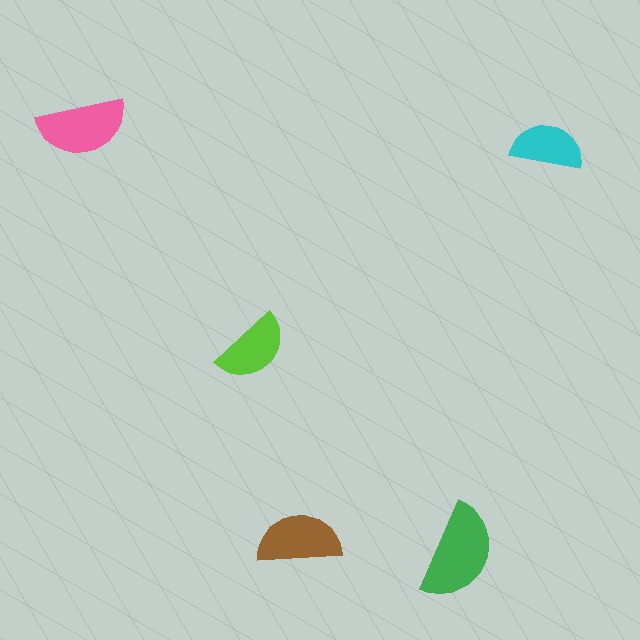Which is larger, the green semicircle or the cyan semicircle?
The green one.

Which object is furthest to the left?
The pink semicircle is leftmost.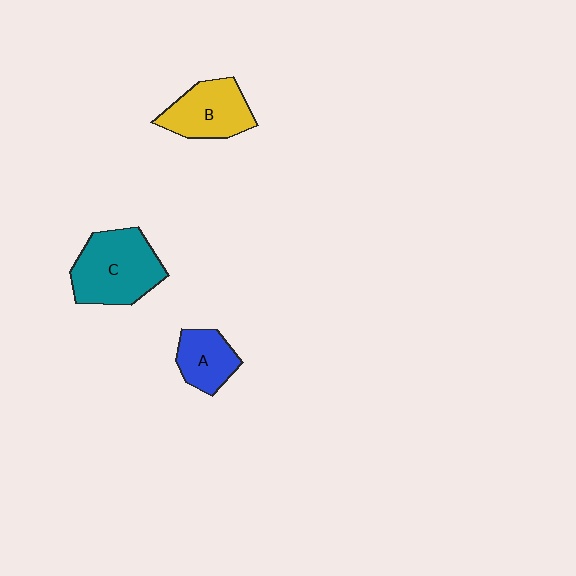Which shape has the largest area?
Shape C (teal).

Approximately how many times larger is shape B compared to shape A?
Approximately 1.4 times.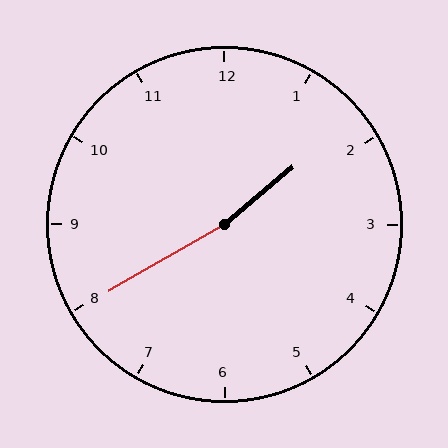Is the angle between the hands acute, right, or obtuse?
It is obtuse.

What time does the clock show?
1:40.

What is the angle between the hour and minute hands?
Approximately 170 degrees.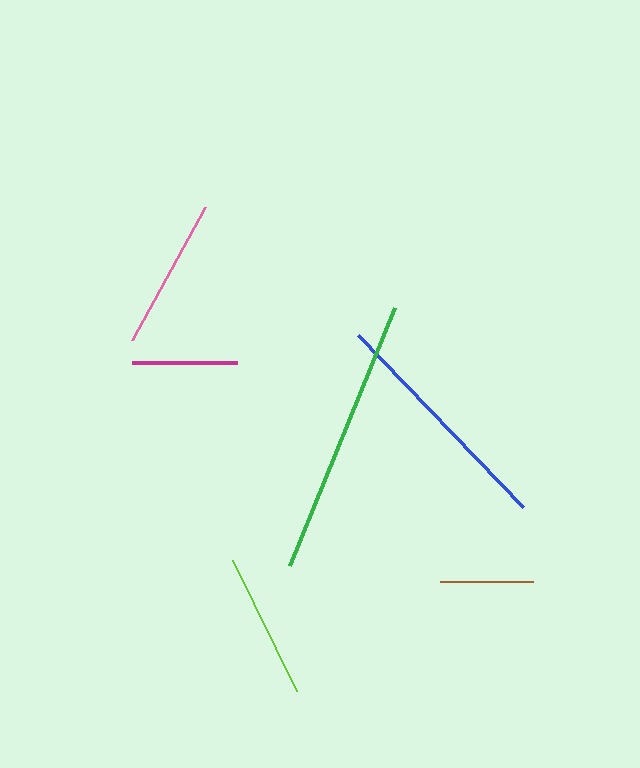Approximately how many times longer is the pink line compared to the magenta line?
The pink line is approximately 1.5 times the length of the magenta line.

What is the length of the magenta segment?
The magenta segment is approximately 105 pixels long.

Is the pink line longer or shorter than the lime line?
The pink line is longer than the lime line.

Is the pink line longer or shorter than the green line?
The green line is longer than the pink line.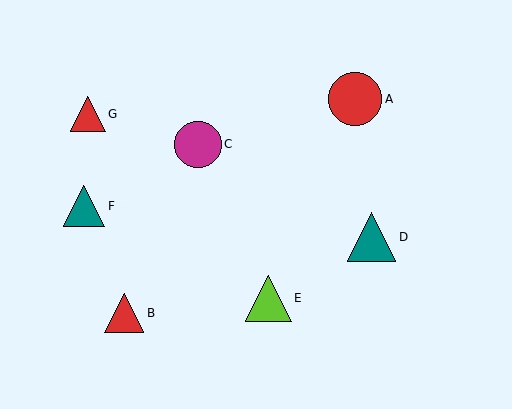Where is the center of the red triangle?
The center of the red triangle is at (124, 313).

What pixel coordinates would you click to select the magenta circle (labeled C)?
Click at (198, 144) to select the magenta circle C.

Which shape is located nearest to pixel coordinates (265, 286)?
The lime triangle (labeled E) at (268, 298) is nearest to that location.